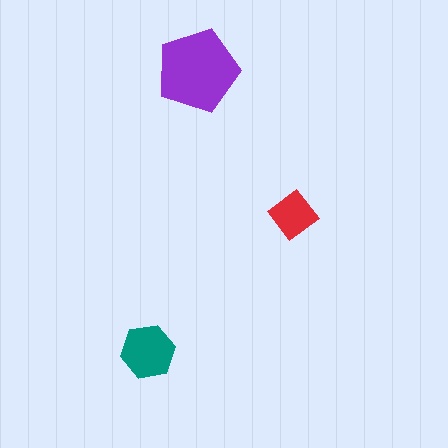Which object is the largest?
The purple pentagon.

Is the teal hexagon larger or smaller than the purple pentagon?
Smaller.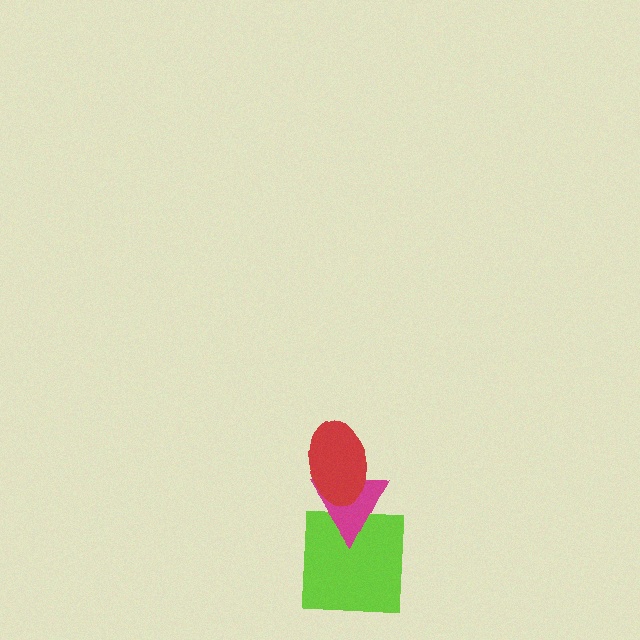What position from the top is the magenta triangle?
The magenta triangle is 2nd from the top.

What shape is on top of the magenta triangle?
The red ellipse is on top of the magenta triangle.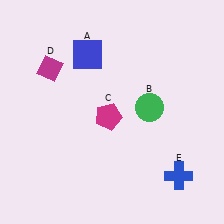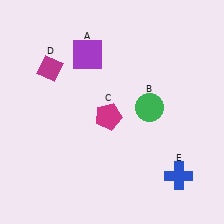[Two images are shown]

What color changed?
The square (A) changed from blue in Image 1 to purple in Image 2.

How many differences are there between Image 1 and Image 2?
There is 1 difference between the two images.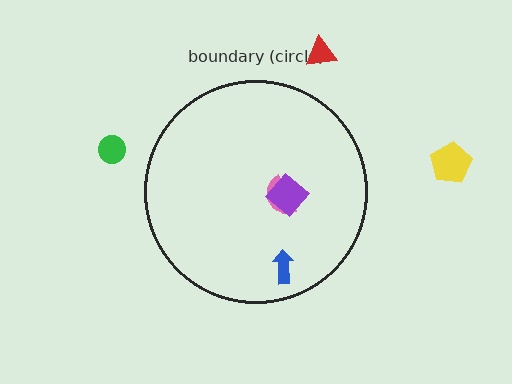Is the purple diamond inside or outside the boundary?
Inside.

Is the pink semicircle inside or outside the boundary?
Inside.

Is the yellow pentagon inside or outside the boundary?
Outside.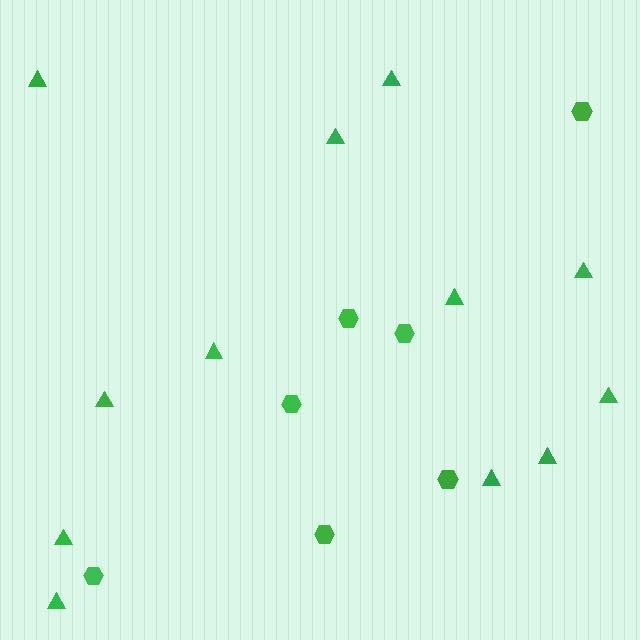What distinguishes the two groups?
There are 2 groups: one group of triangles (12) and one group of hexagons (7).